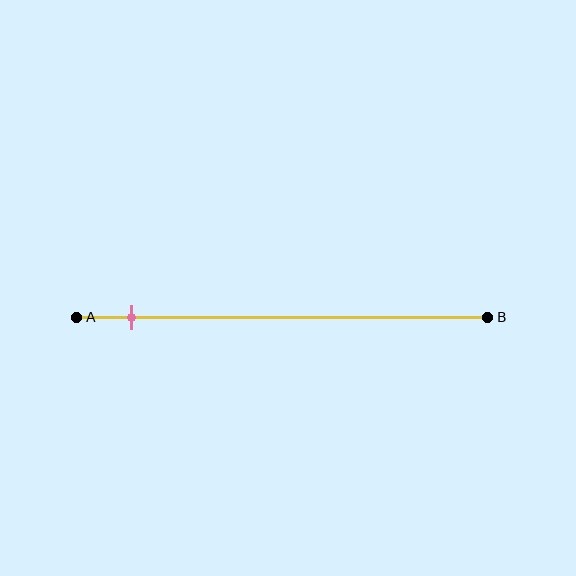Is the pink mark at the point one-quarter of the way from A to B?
No, the mark is at about 15% from A, not at the 25% one-quarter point.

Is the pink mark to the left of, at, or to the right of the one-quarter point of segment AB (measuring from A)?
The pink mark is to the left of the one-quarter point of segment AB.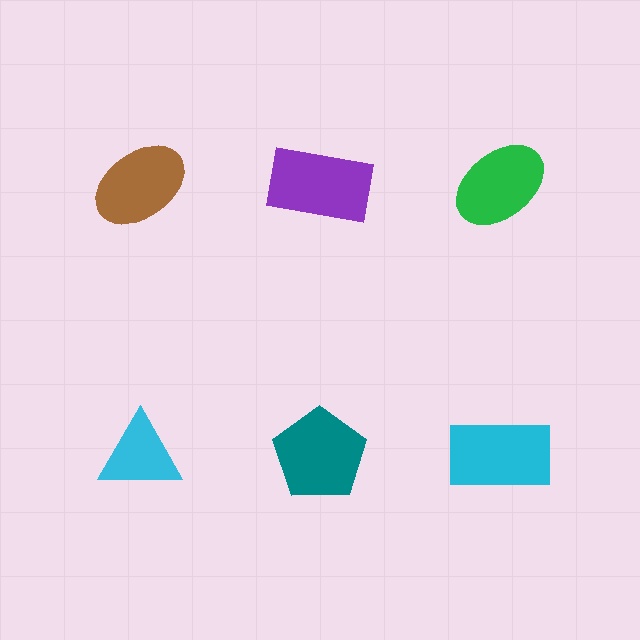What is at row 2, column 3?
A cyan rectangle.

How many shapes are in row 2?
3 shapes.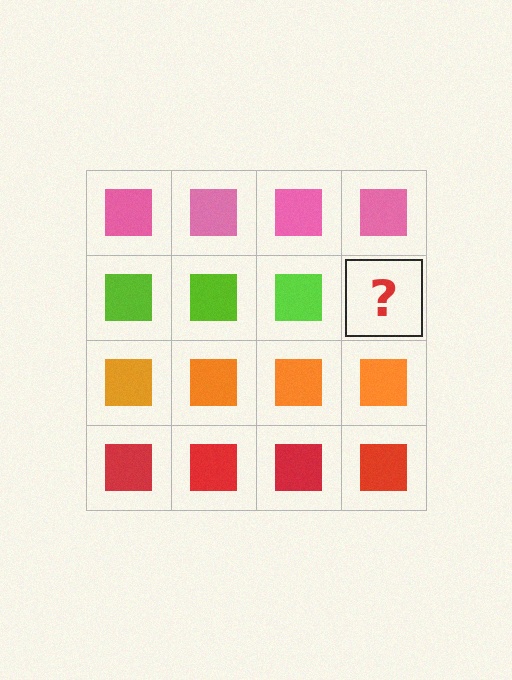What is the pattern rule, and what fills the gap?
The rule is that each row has a consistent color. The gap should be filled with a lime square.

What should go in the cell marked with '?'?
The missing cell should contain a lime square.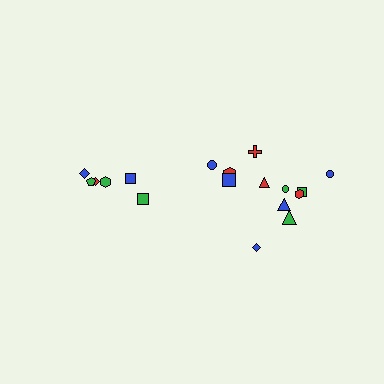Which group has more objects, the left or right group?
The right group.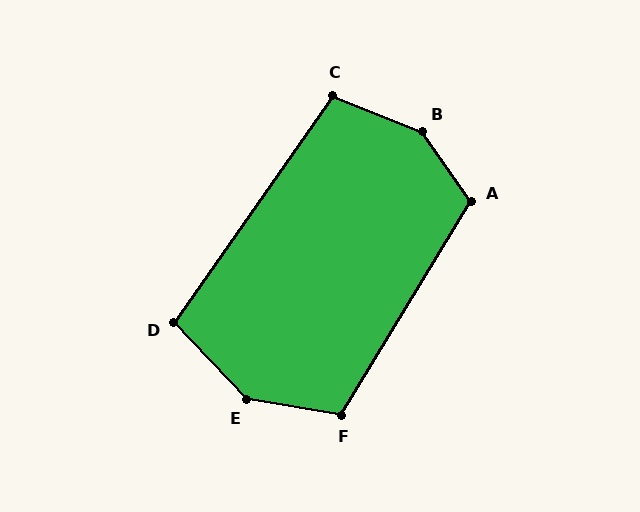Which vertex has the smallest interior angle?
D, at approximately 101 degrees.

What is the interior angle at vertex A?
Approximately 114 degrees (obtuse).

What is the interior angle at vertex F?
Approximately 112 degrees (obtuse).